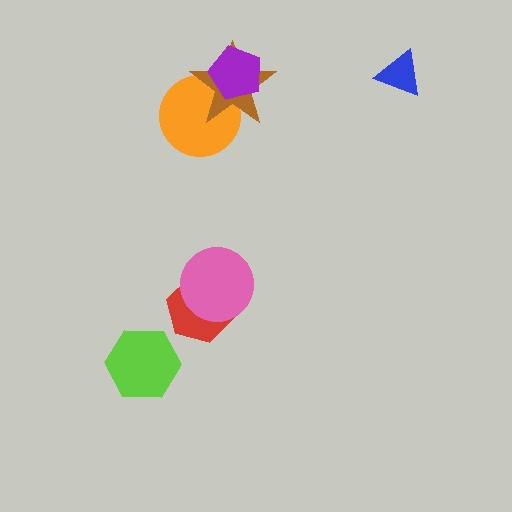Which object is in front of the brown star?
The purple pentagon is in front of the brown star.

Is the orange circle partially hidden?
Yes, it is partially covered by another shape.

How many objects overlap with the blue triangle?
0 objects overlap with the blue triangle.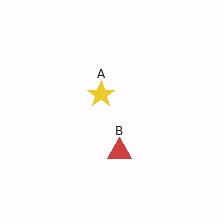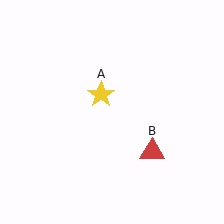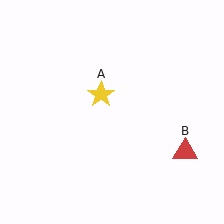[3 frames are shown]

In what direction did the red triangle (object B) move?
The red triangle (object B) moved right.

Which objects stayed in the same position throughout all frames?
Yellow star (object A) remained stationary.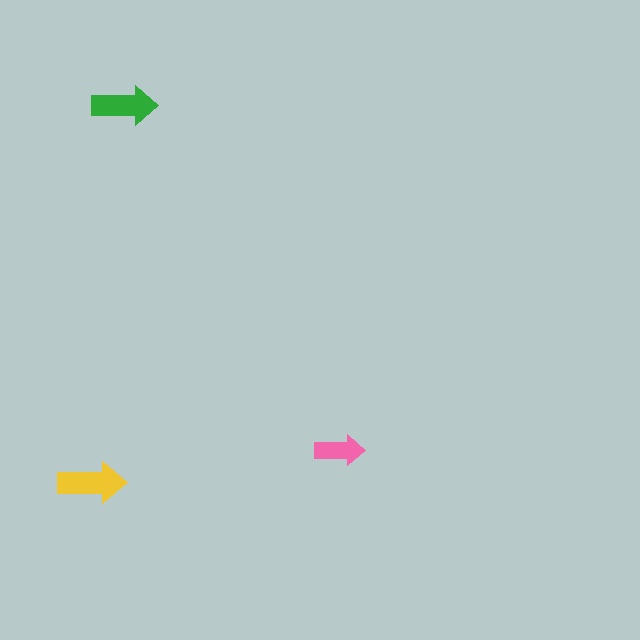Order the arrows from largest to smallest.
the yellow one, the green one, the pink one.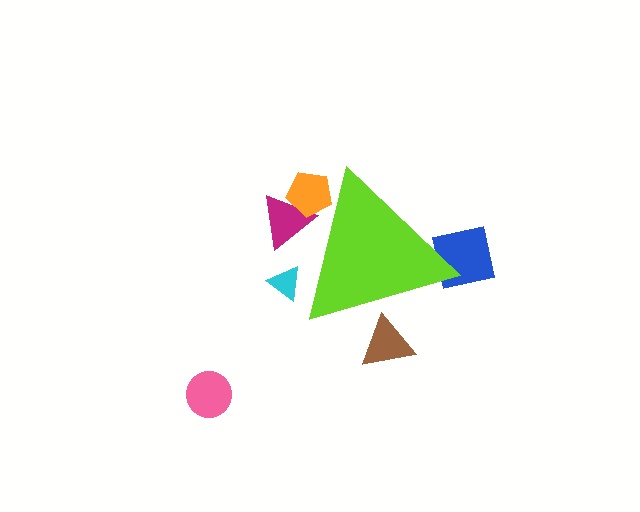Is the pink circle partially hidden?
No, the pink circle is fully visible.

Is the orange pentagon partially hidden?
Yes, the orange pentagon is partially hidden behind the lime triangle.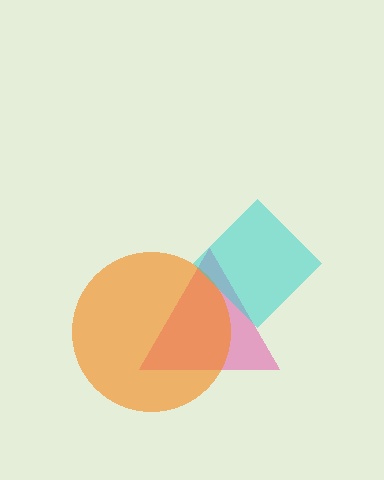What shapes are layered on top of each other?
The layered shapes are: a pink triangle, an orange circle, a cyan diamond.